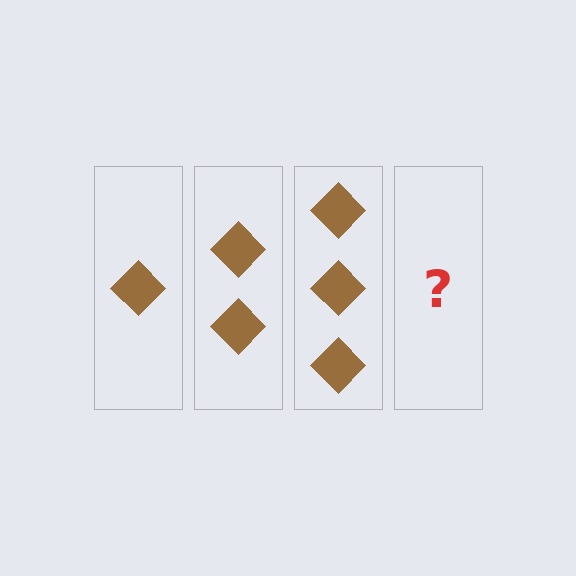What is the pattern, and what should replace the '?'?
The pattern is that each step adds one more diamond. The '?' should be 4 diamonds.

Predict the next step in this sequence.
The next step is 4 diamonds.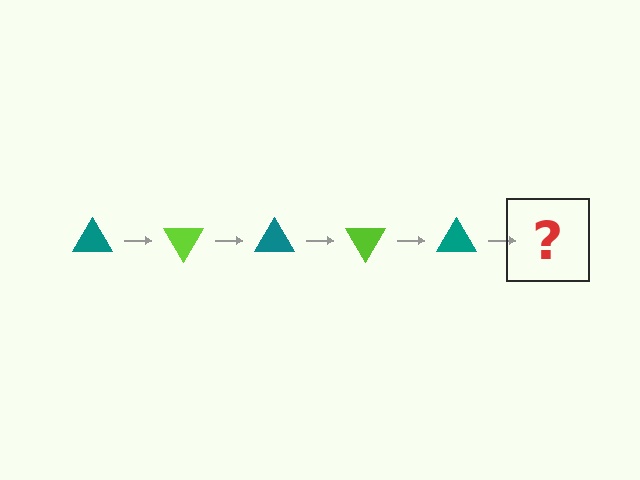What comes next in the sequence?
The next element should be a lime triangle, rotated 300 degrees from the start.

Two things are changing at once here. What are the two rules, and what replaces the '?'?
The two rules are that it rotates 60 degrees each step and the color cycles through teal and lime. The '?' should be a lime triangle, rotated 300 degrees from the start.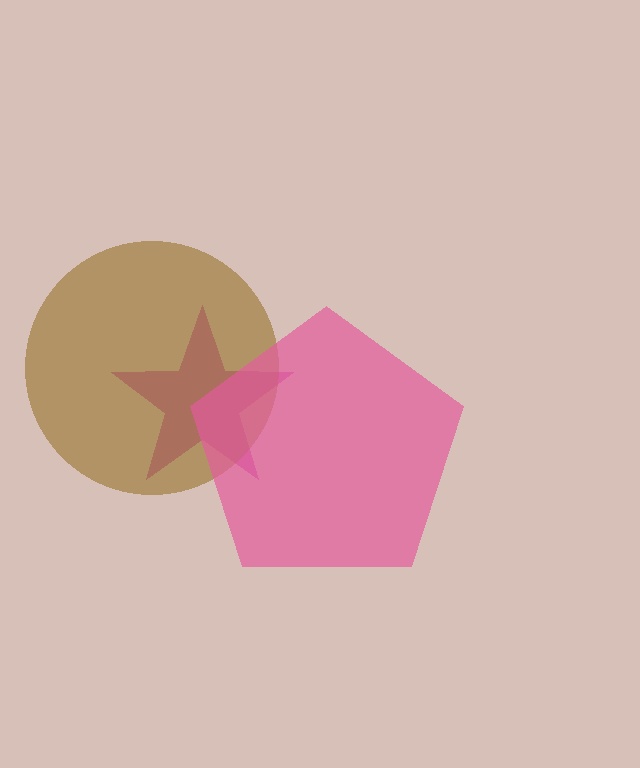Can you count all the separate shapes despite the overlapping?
Yes, there are 3 separate shapes.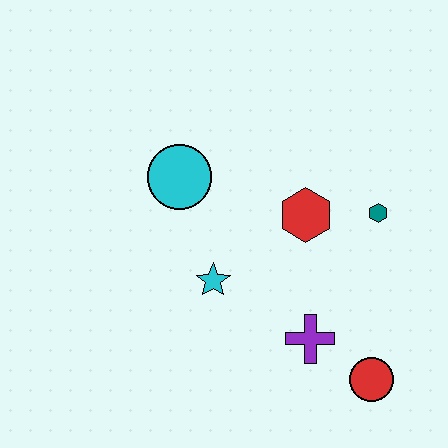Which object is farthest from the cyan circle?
The red circle is farthest from the cyan circle.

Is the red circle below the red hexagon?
Yes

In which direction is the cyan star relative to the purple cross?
The cyan star is to the left of the purple cross.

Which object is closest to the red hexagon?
The teal hexagon is closest to the red hexagon.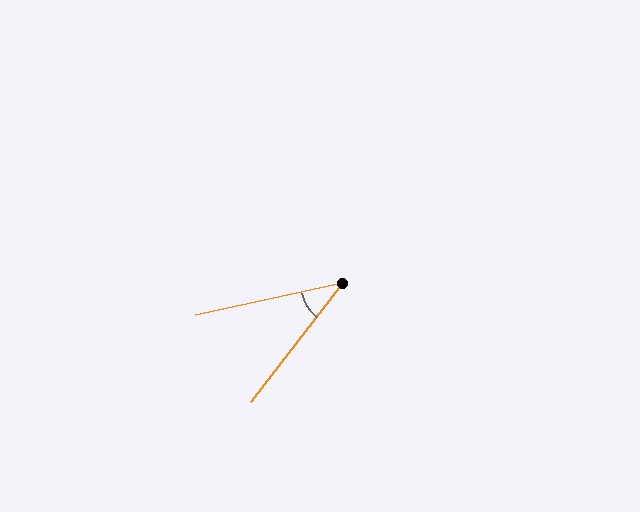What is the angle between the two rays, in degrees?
Approximately 40 degrees.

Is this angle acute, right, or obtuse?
It is acute.